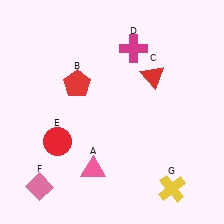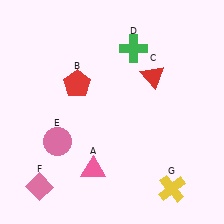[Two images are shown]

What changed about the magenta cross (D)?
In Image 1, D is magenta. In Image 2, it changed to green.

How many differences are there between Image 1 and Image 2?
There are 2 differences between the two images.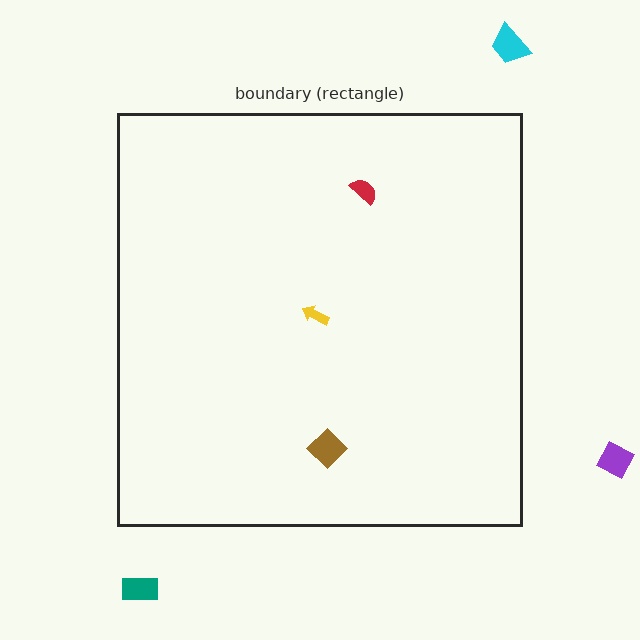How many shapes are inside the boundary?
3 inside, 3 outside.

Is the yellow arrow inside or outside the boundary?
Inside.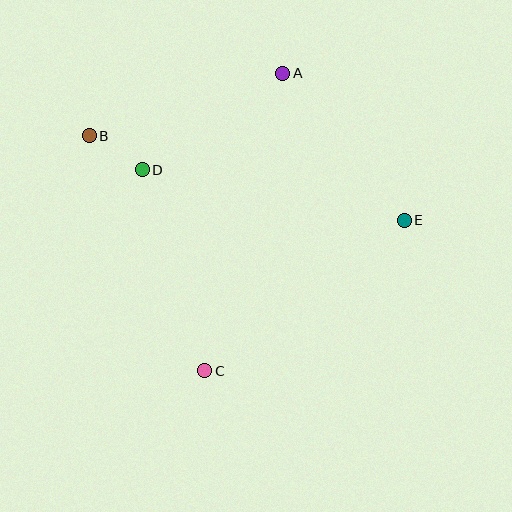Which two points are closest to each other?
Points B and D are closest to each other.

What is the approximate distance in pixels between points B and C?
The distance between B and C is approximately 262 pixels.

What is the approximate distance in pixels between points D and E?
The distance between D and E is approximately 267 pixels.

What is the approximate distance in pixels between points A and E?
The distance between A and E is approximately 191 pixels.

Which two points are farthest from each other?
Points B and E are farthest from each other.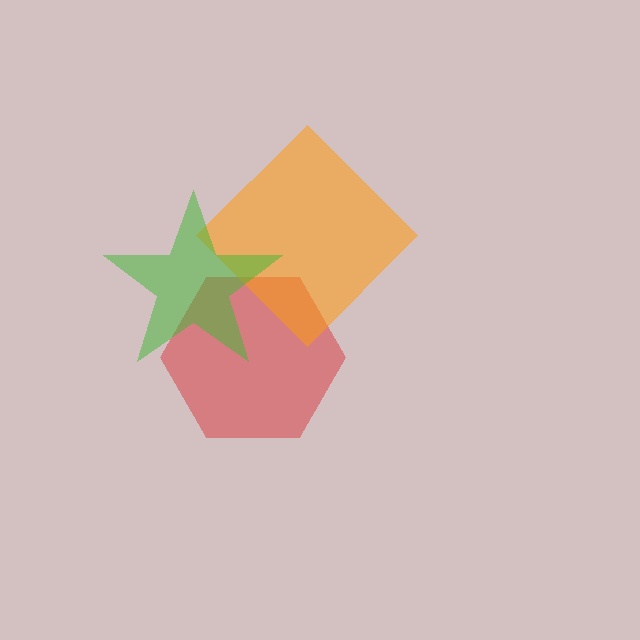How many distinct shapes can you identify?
There are 3 distinct shapes: a red hexagon, an orange diamond, a green star.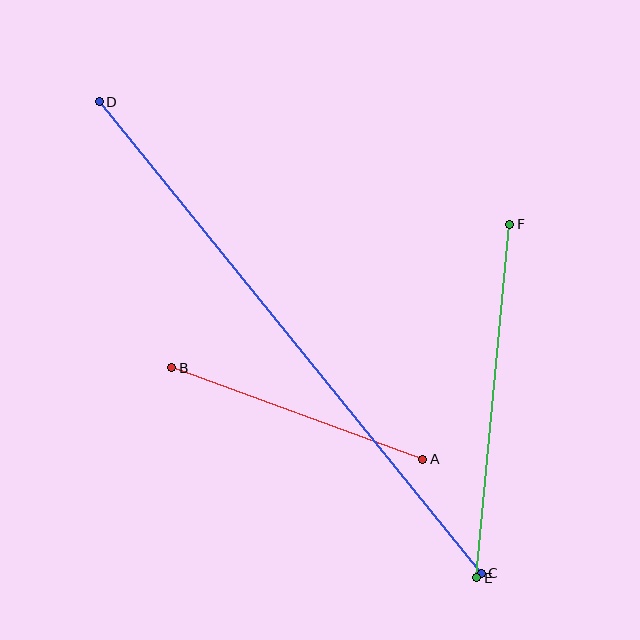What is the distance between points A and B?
The distance is approximately 267 pixels.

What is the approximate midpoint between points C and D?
The midpoint is at approximately (290, 338) pixels.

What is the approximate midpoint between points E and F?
The midpoint is at approximately (493, 401) pixels.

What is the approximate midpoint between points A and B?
The midpoint is at approximately (297, 414) pixels.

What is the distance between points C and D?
The distance is approximately 607 pixels.